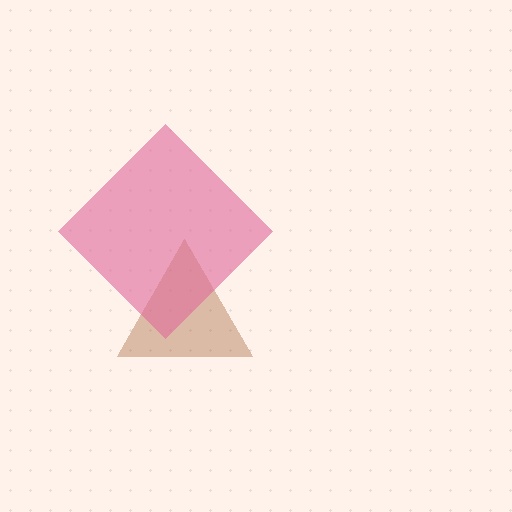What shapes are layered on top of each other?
The layered shapes are: a brown triangle, a pink diamond.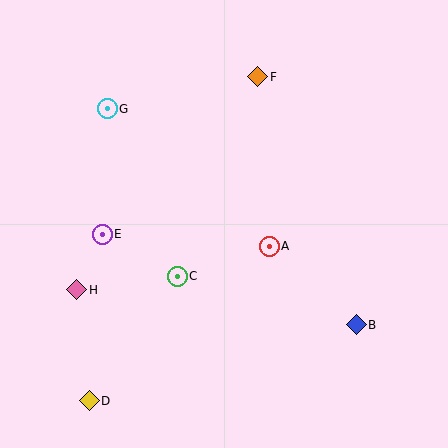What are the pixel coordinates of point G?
Point G is at (107, 109).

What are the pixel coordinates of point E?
Point E is at (102, 234).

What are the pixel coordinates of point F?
Point F is at (258, 77).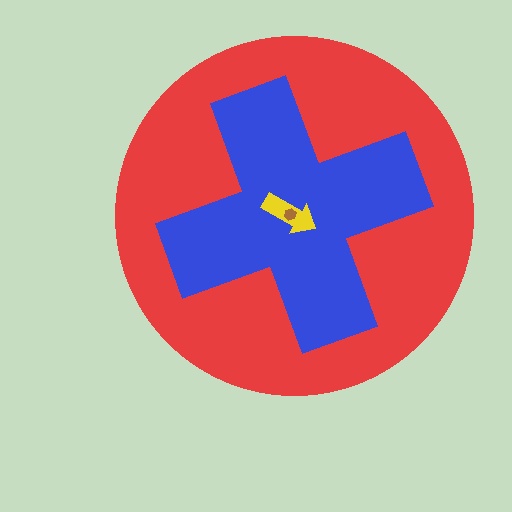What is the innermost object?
The brown hexagon.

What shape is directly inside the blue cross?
The yellow arrow.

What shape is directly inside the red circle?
The blue cross.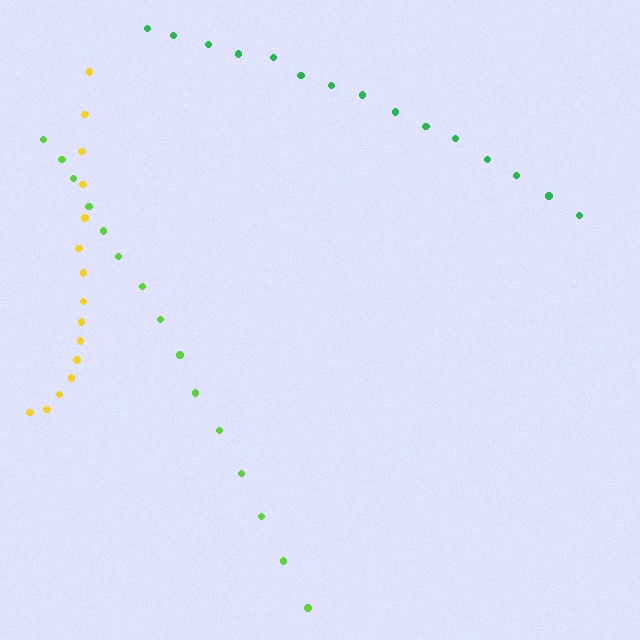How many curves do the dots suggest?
There are 3 distinct paths.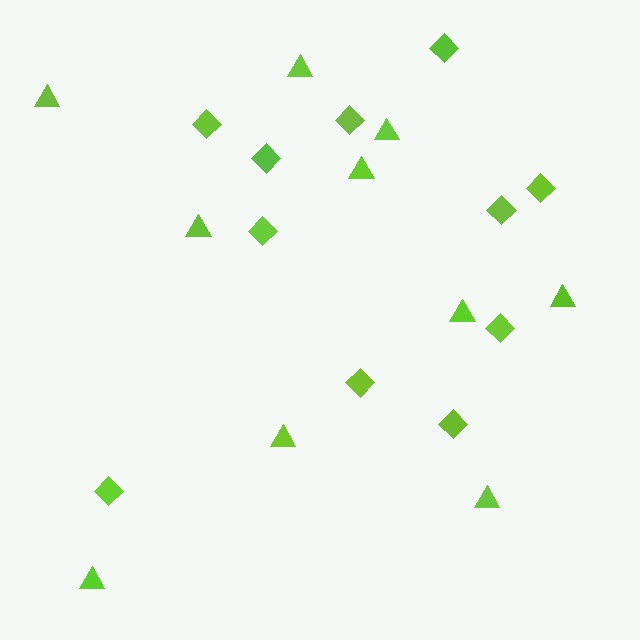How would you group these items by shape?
There are 2 groups: one group of triangles (10) and one group of diamonds (11).